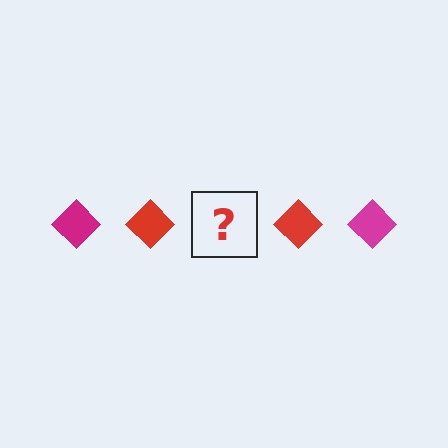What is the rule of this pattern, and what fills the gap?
The rule is that the pattern cycles through magenta, red diamonds. The gap should be filled with a magenta diamond.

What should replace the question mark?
The question mark should be replaced with a magenta diamond.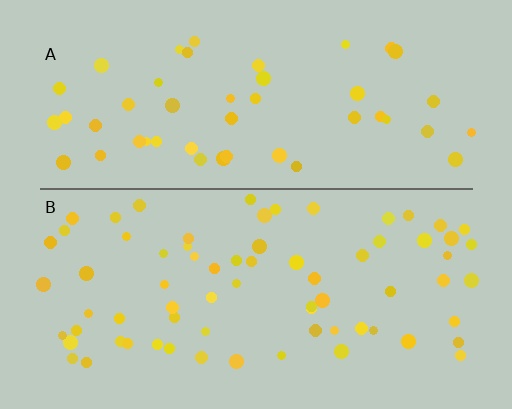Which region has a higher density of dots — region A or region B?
B (the bottom).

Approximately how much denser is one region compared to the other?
Approximately 1.4× — region B over region A.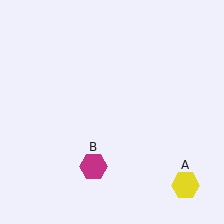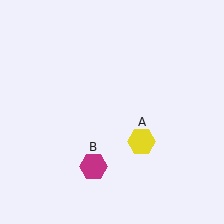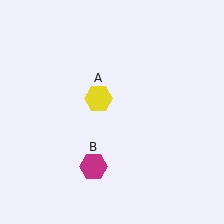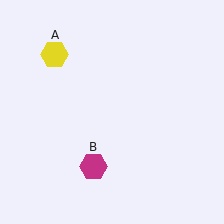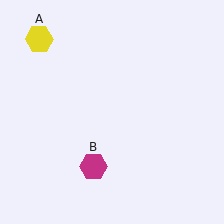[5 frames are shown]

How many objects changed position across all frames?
1 object changed position: yellow hexagon (object A).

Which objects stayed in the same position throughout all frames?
Magenta hexagon (object B) remained stationary.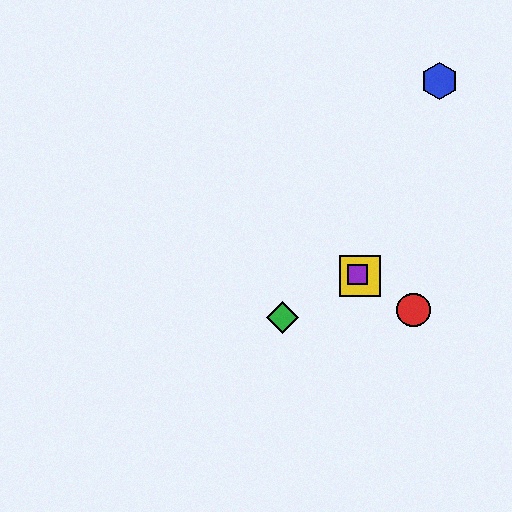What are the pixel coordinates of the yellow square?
The yellow square is at (360, 276).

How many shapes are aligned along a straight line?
3 shapes (the red circle, the yellow square, the purple square) are aligned along a straight line.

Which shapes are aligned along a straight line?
The red circle, the yellow square, the purple square are aligned along a straight line.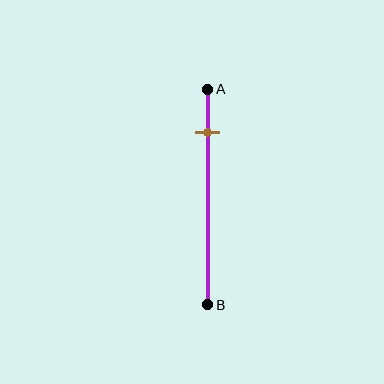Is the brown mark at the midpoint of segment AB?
No, the mark is at about 20% from A, not at the 50% midpoint.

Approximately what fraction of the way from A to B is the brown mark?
The brown mark is approximately 20% of the way from A to B.